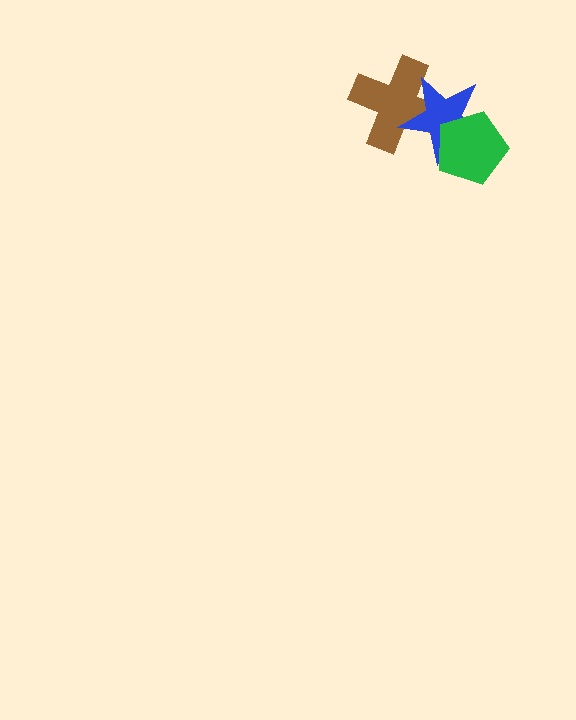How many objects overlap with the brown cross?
1 object overlaps with the brown cross.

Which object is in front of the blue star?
The green pentagon is in front of the blue star.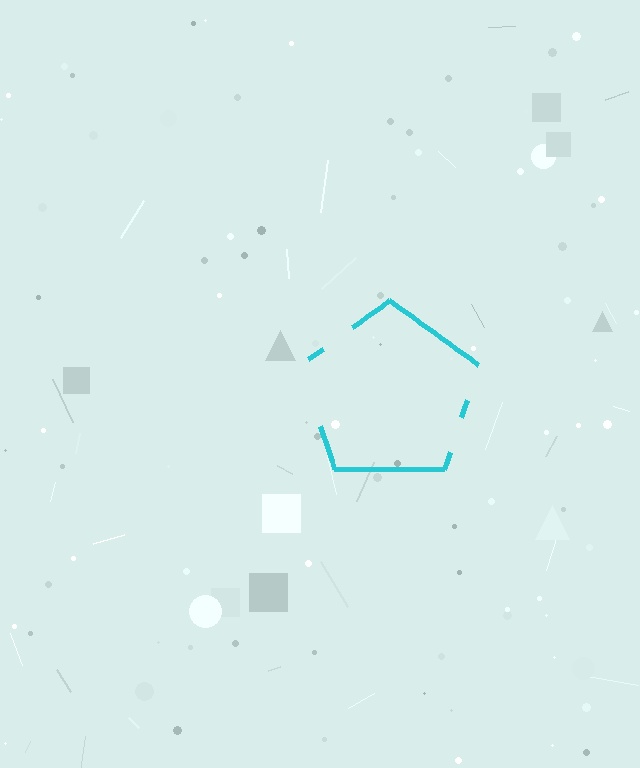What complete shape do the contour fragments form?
The contour fragments form a pentagon.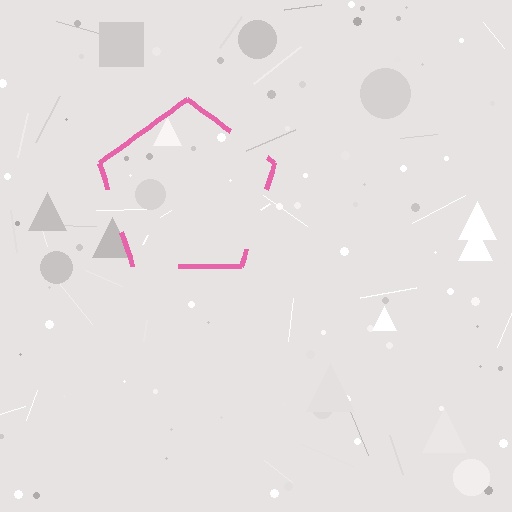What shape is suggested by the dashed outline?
The dashed outline suggests a pentagon.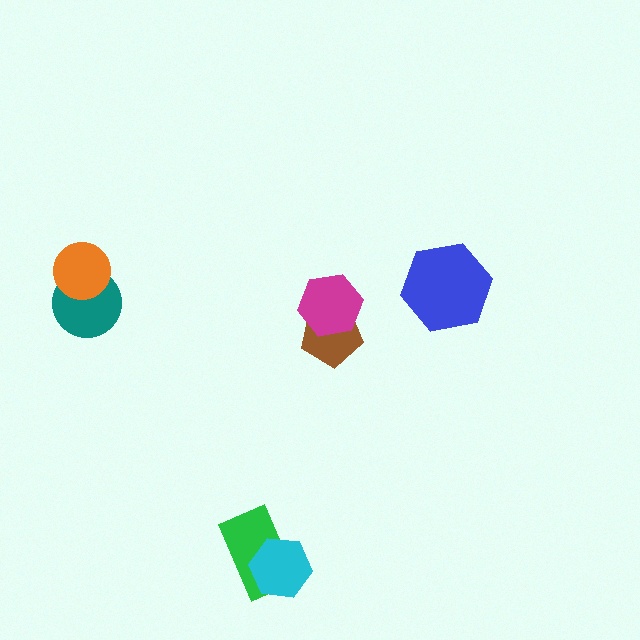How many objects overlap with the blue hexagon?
0 objects overlap with the blue hexagon.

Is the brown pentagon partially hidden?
Yes, it is partially covered by another shape.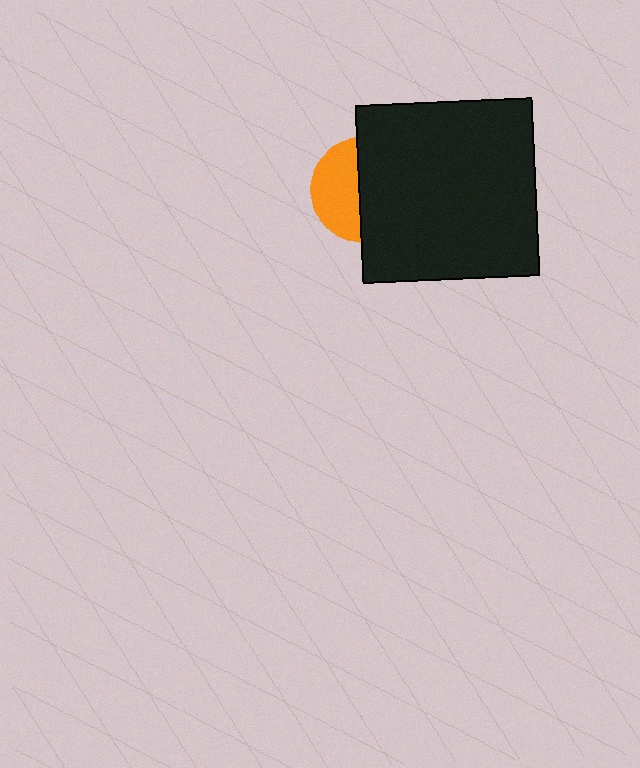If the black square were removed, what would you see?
You would see the complete orange circle.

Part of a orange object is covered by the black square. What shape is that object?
It is a circle.